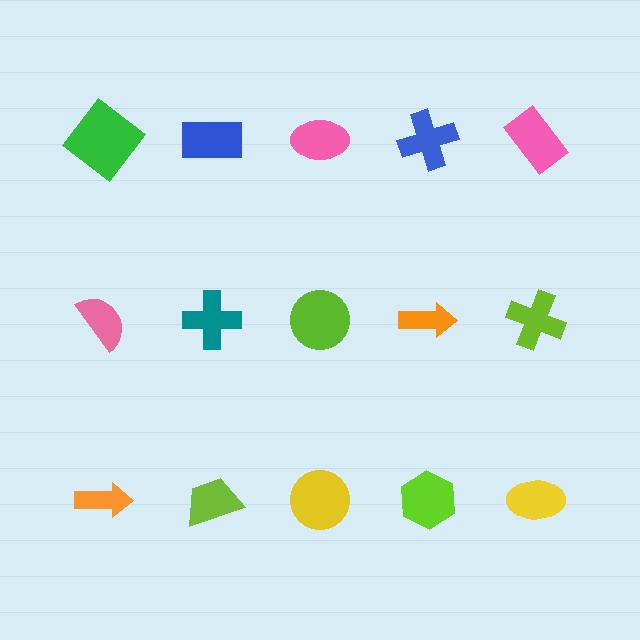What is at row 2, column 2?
A teal cross.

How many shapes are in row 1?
5 shapes.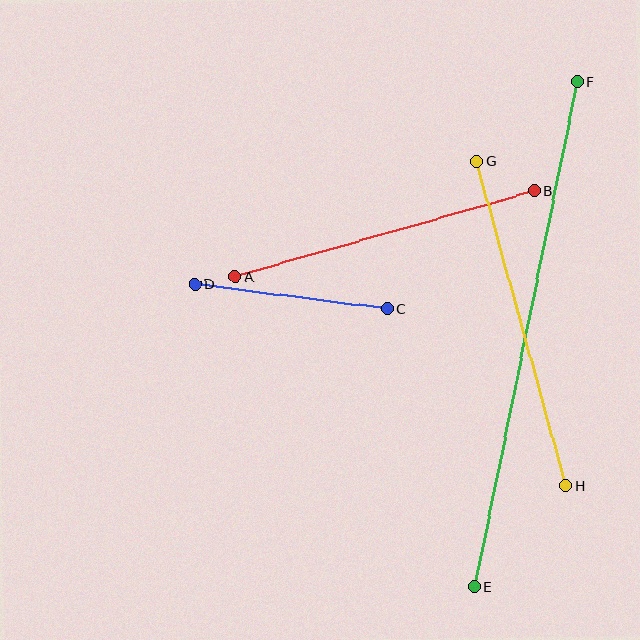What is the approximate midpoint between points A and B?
The midpoint is at approximately (385, 234) pixels.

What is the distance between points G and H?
The distance is approximately 336 pixels.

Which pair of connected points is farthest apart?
Points E and F are farthest apart.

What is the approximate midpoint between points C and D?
The midpoint is at approximately (291, 297) pixels.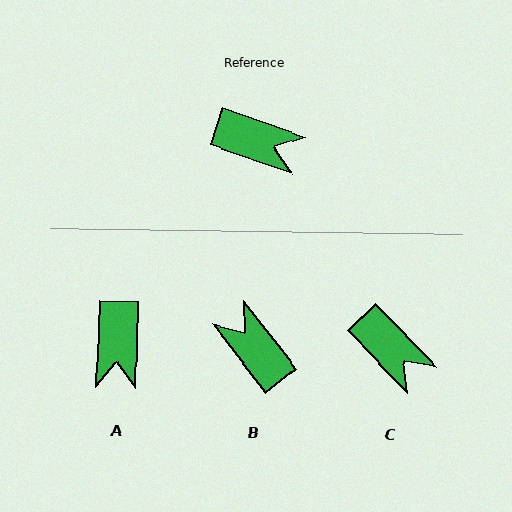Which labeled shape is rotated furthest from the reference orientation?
B, about 147 degrees away.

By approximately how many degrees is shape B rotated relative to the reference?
Approximately 147 degrees counter-clockwise.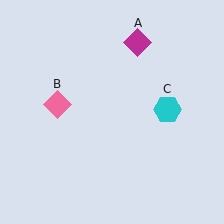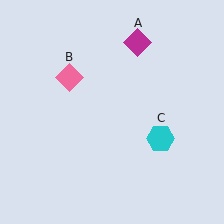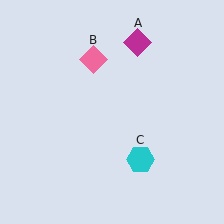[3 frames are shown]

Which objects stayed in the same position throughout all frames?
Magenta diamond (object A) remained stationary.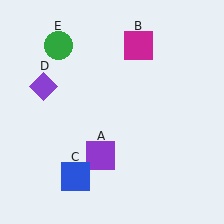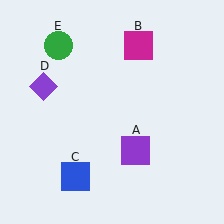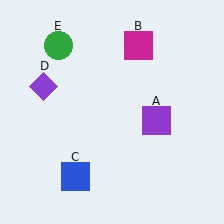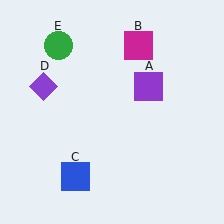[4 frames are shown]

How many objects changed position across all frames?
1 object changed position: purple square (object A).